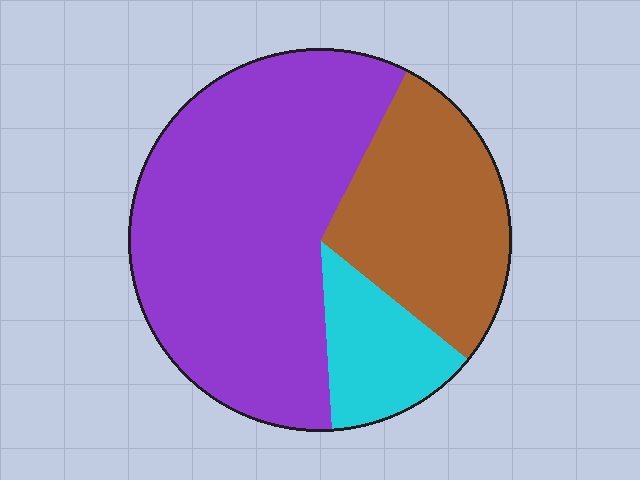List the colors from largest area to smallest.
From largest to smallest: purple, brown, cyan.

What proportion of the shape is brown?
Brown covers 28% of the shape.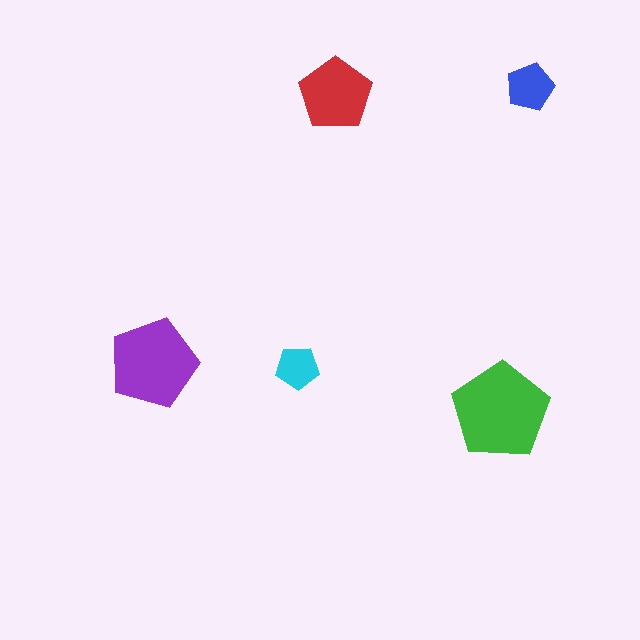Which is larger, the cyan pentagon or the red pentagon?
The red one.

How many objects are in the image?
There are 5 objects in the image.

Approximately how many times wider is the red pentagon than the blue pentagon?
About 1.5 times wider.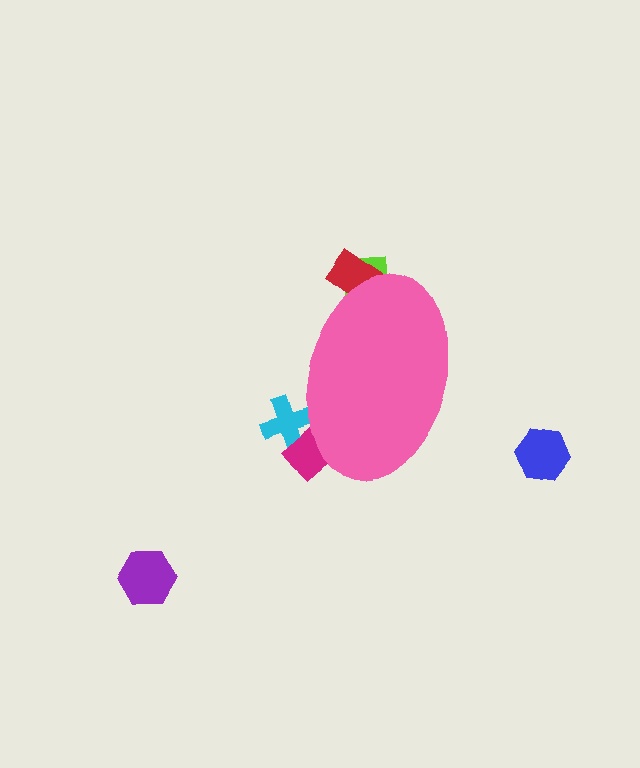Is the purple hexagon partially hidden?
No, the purple hexagon is fully visible.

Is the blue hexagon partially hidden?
No, the blue hexagon is fully visible.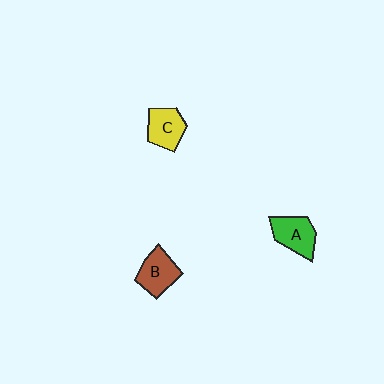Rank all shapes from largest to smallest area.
From largest to smallest: A (green), B (brown), C (yellow).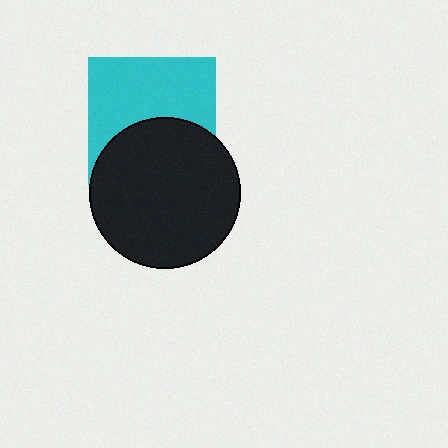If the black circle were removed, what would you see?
You would see the complete cyan square.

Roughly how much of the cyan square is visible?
About half of it is visible (roughly 57%).